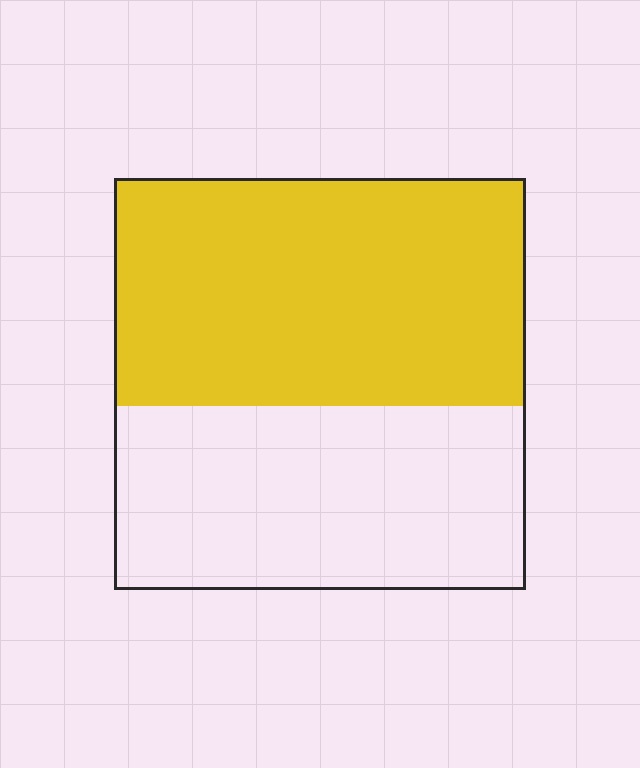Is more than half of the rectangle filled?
Yes.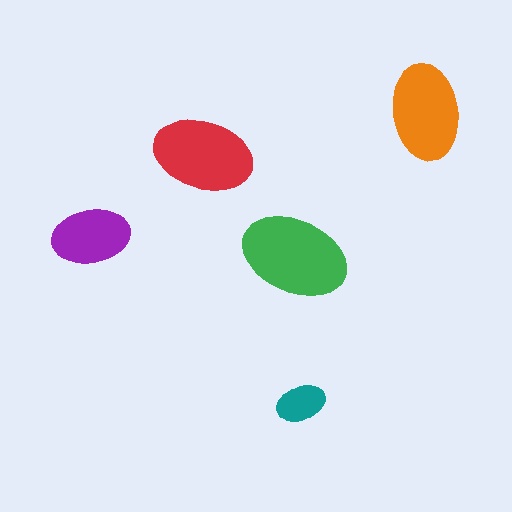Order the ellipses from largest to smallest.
the green one, the red one, the orange one, the purple one, the teal one.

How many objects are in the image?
There are 5 objects in the image.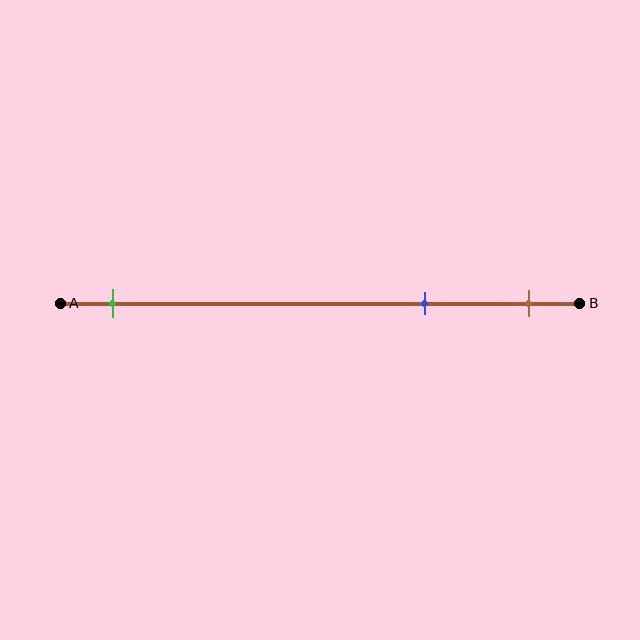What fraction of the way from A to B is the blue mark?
The blue mark is approximately 70% (0.7) of the way from A to B.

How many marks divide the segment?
There are 3 marks dividing the segment.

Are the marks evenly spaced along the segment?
No, the marks are not evenly spaced.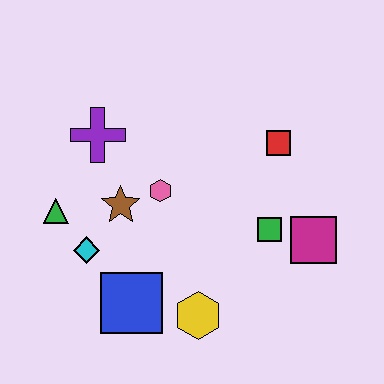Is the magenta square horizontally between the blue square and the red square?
No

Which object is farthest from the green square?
The green triangle is farthest from the green square.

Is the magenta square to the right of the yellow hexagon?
Yes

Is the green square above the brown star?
No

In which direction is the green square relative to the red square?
The green square is below the red square.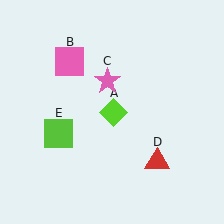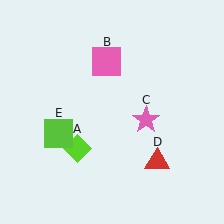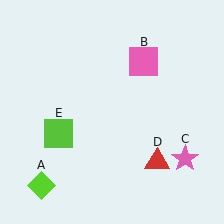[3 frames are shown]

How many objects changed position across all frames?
3 objects changed position: lime diamond (object A), pink square (object B), pink star (object C).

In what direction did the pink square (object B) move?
The pink square (object B) moved right.